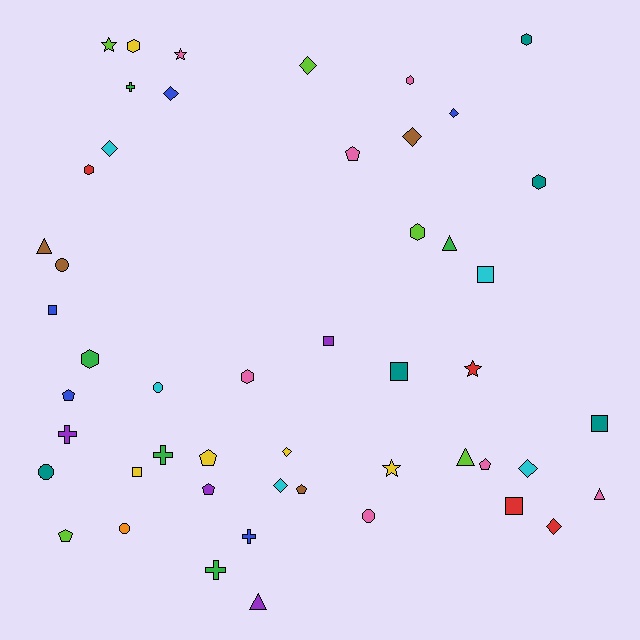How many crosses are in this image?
There are 5 crosses.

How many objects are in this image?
There are 50 objects.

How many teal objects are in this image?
There are 5 teal objects.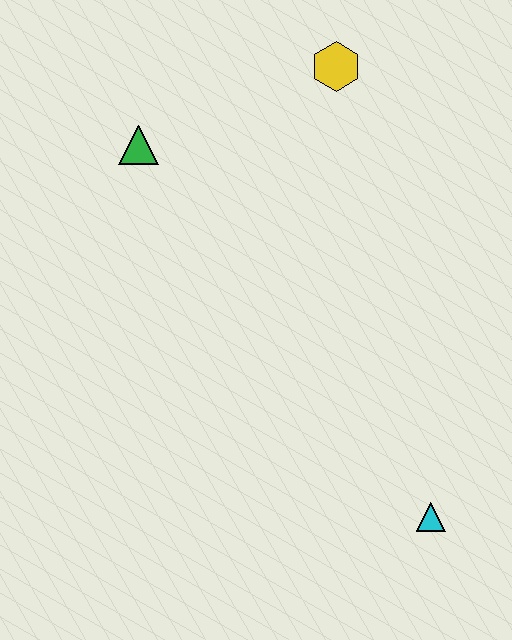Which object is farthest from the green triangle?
The cyan triangle is farthest from the green triangle.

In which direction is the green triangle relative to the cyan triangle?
The green triangle is above the cyan triangle.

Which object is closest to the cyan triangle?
The yellow hexagon is closest to the cyan triangle.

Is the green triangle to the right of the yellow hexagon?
No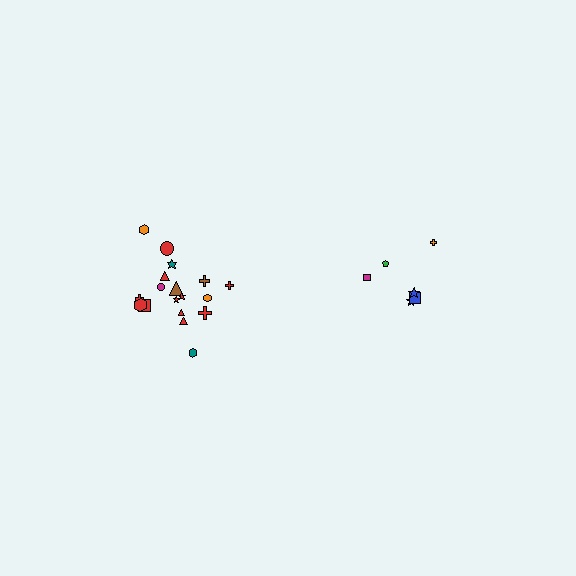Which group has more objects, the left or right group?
The left group.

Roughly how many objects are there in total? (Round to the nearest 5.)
Roughly 25 objects in total.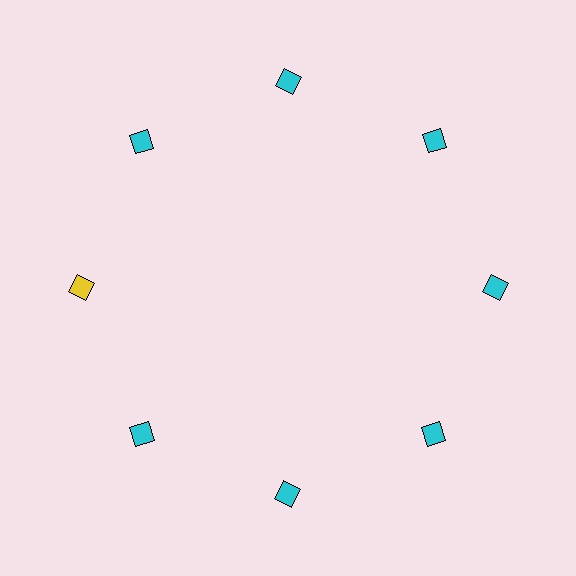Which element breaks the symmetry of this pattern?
The yellow diamond at roughly the 9 o'clock position breaks the symmetry. All other shapes are cyan diamonds.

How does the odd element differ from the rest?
It has a different color: yellow instead of cyan.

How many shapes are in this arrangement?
There are 8 shapes arranged in a ring pattern.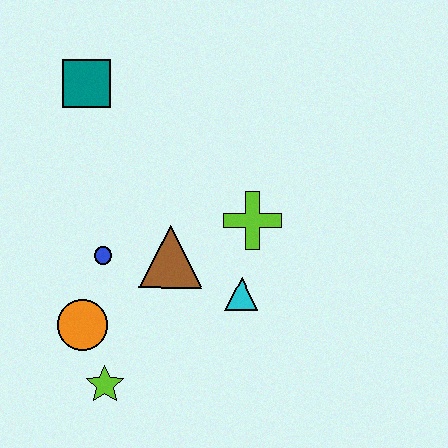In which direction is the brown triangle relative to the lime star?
The brown triangle is above the lime star.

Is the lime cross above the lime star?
Yes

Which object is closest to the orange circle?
The lime star is closest to the orange circle.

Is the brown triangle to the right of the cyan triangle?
No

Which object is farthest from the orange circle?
The teal square is farthest from the orange circle.